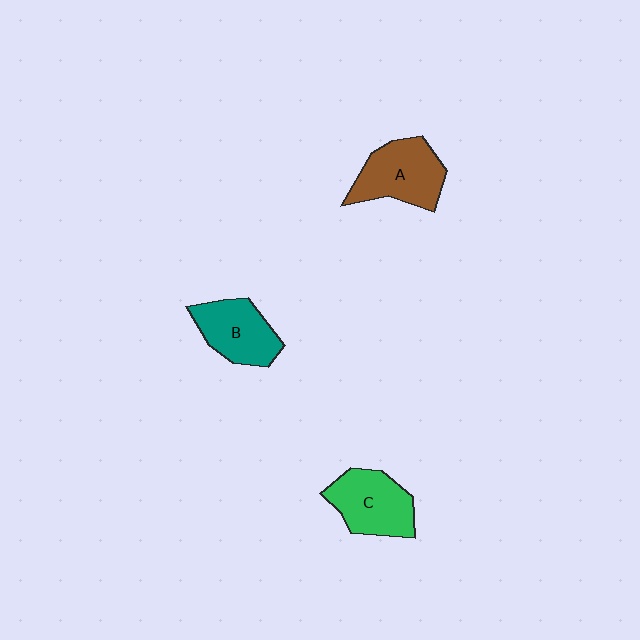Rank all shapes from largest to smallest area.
From largest to smallest: A (brown), C (green), B (teal).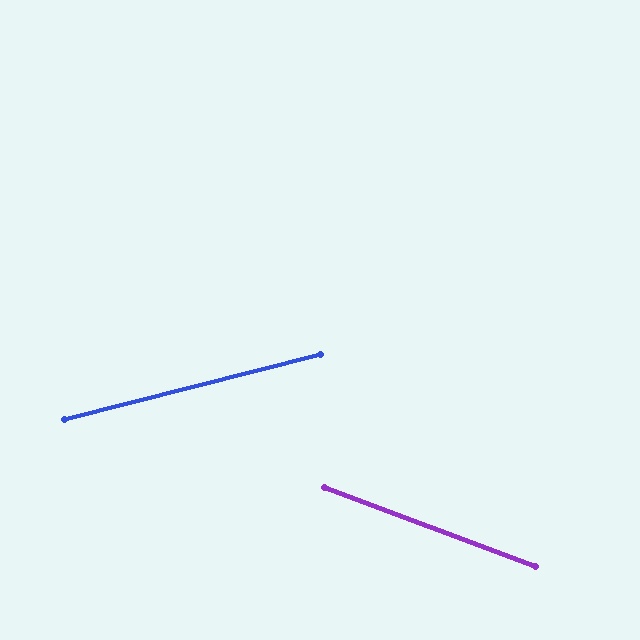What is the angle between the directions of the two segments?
Approximately 35 degrees.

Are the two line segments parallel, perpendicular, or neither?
Neither parallel nor perpendicular — they differ by about 35°.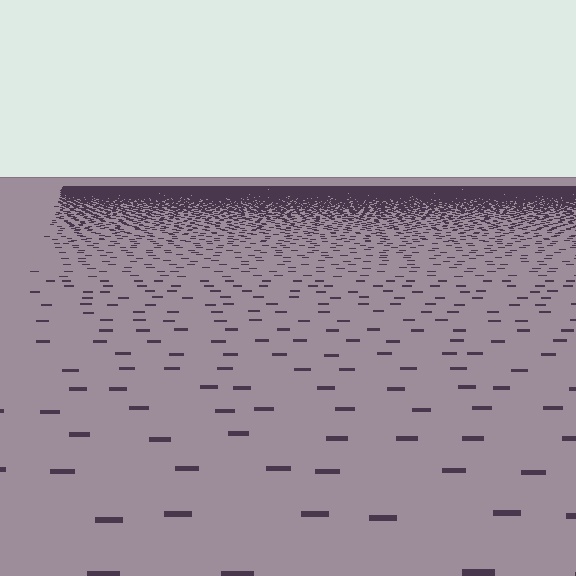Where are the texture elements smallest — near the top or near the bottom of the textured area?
Near the top.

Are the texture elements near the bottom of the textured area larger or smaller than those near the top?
Larger. Near the bottom, elements are closer to the viewer and appear at a bigger on-screen size.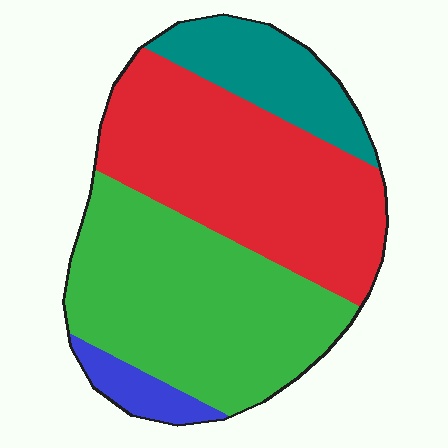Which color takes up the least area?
Blue, at roughly 5%.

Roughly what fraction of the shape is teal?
Teal covers roughly 15% of the shape.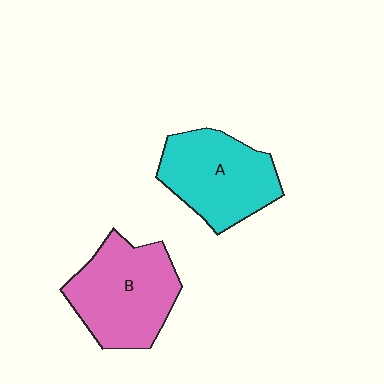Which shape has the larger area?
Shape B (pink).